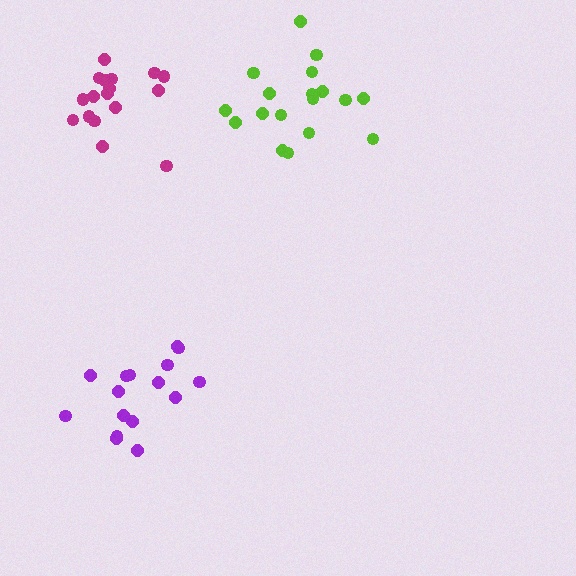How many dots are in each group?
Group 1: 18 dots, Group 2: 16 dots, Group 3: 17 dots (51 total).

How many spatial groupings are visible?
There are 3 spatial groupings.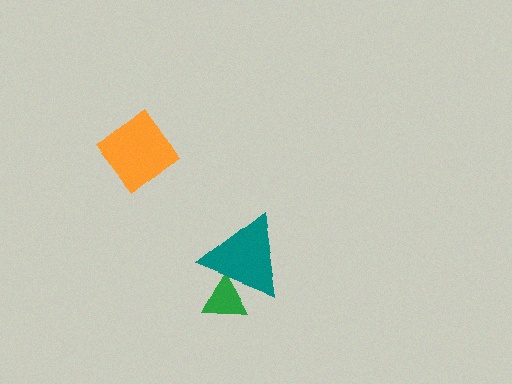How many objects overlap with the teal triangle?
1 object overlaps with the teal triangle.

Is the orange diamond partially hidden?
No, no other shape covers it.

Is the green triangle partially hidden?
Yes, it is partially covered by another shape.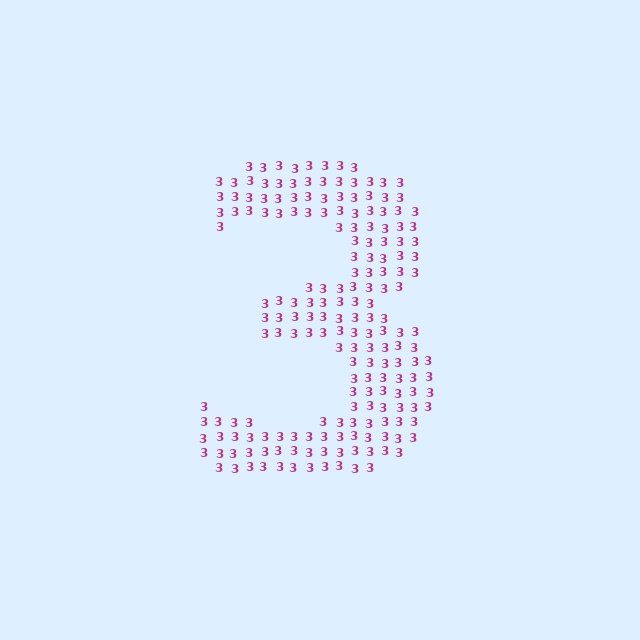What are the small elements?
The small elements are digit 3's.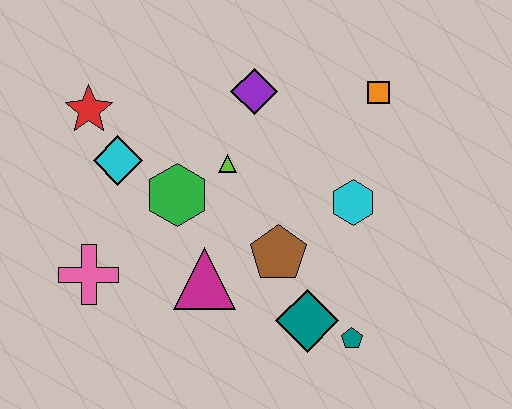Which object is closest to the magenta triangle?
The brown pentagon is closest to the magenta triangle.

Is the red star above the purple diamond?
No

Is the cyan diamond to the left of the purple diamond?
Yes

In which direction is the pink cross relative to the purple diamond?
The pink cross is below the purple diamond.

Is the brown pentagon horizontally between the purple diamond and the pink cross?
No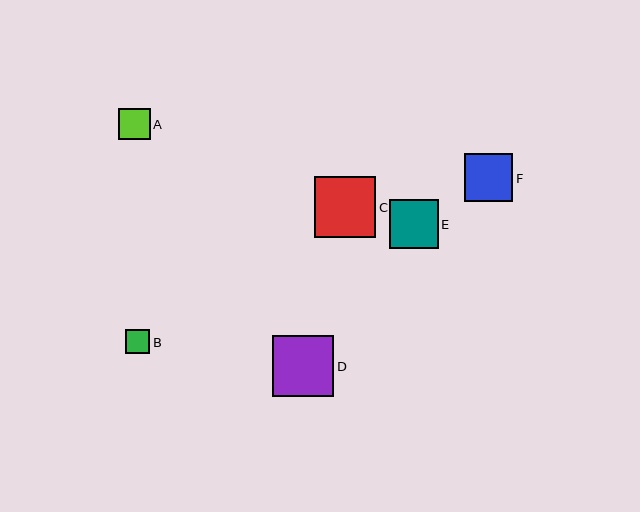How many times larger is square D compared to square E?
Square D is approximately 1.2 times the size of square E.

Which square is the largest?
Square C is the largest with a size of approximately 62 pixels.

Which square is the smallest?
Square B is the smallest with a size of approximately 24 pixels.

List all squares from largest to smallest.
From largest to smallest: C, D, E, F, A, B.